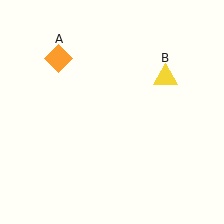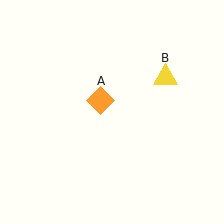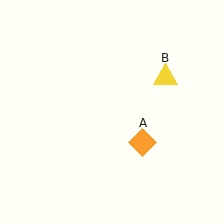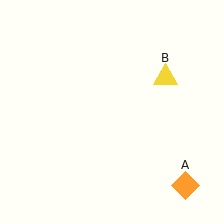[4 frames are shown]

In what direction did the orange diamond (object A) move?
The orange diamond (object A) moved down and to the right.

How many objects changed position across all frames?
1 object changed position: orange diamond (object A).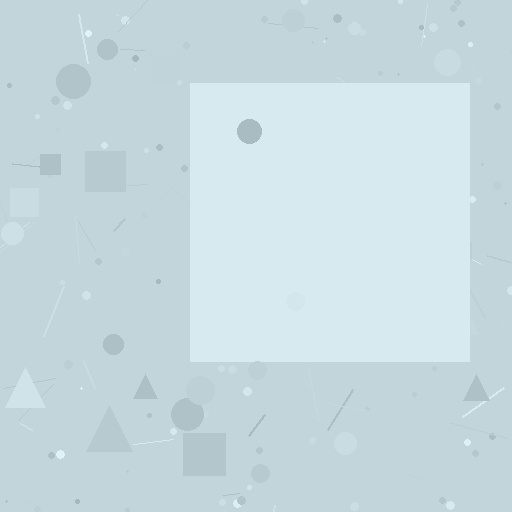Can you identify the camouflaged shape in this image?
The camouflaged shape is a square.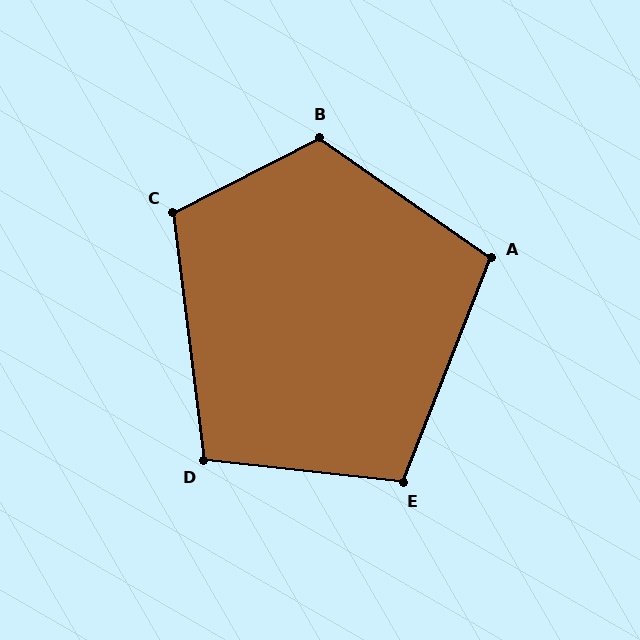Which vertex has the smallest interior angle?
D, at approximately 103 degrees.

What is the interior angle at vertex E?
Approximately 105 degrees (obtuse).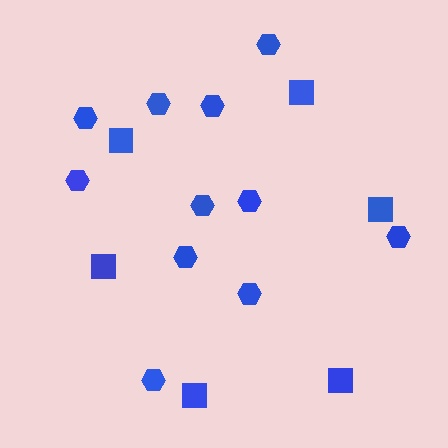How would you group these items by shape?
There are 2 groups: one group of hexagons (11) and one group of squares (6).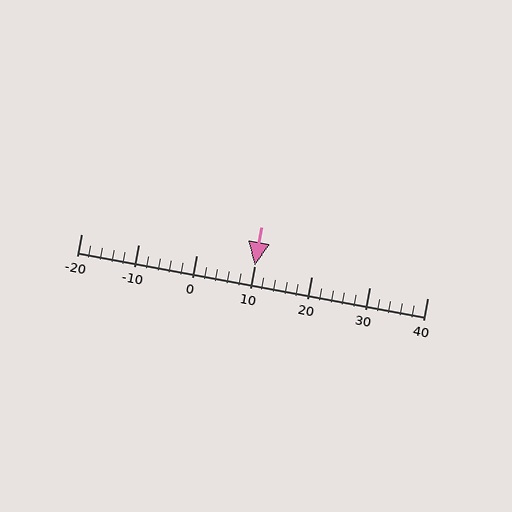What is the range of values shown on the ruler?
The ruler shows values from -20 to 40.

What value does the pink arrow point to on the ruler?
The pink arrow points to approximately 10.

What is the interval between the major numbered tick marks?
The major tick marks are spaced 10 units apart.